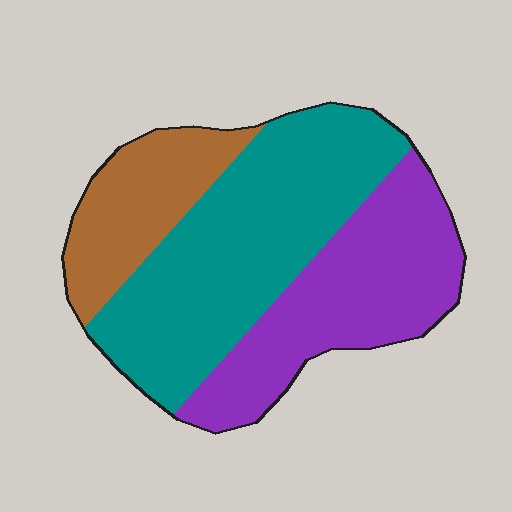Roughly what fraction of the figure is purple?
Purple takes up between a quarter and a half of the figure.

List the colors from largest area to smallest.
From largest to smallest: teal, purple, brown.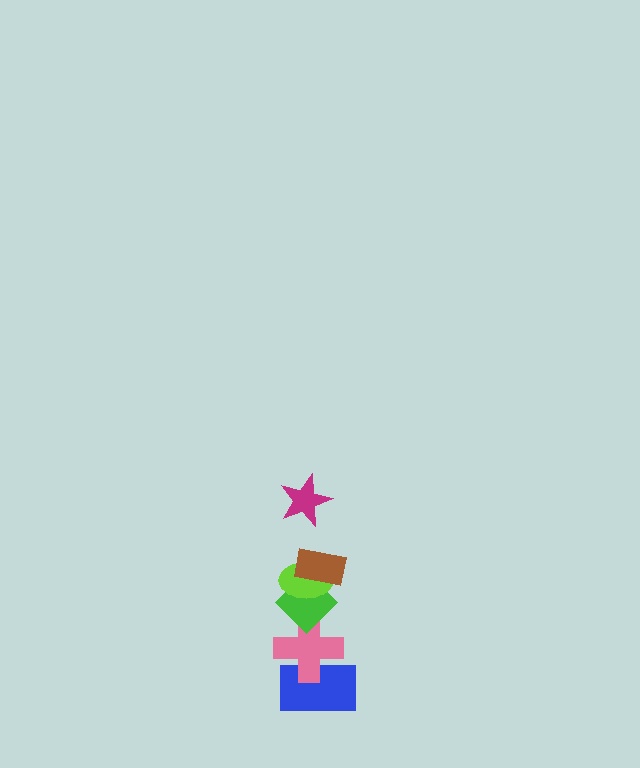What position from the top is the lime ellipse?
The lime ellipse is 3rd from the top.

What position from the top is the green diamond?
The green diamond is 4th from the top.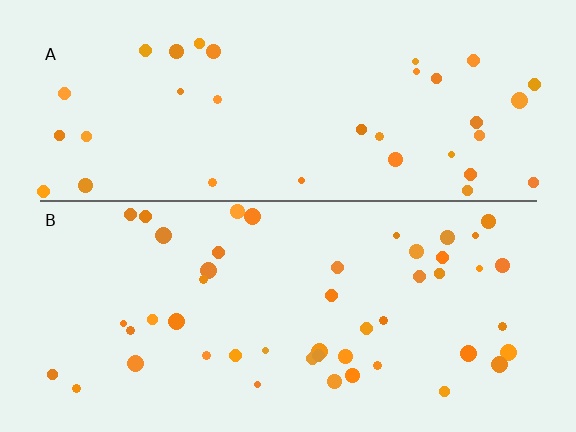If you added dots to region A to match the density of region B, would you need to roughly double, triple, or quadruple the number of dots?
Approximately double.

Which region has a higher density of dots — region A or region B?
B (the bottom).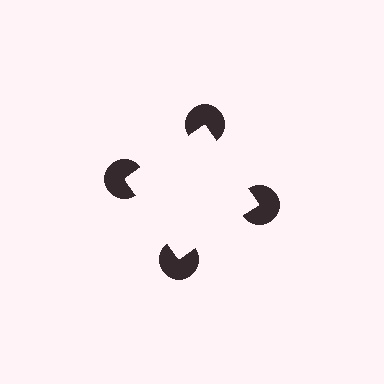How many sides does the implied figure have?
4 sides.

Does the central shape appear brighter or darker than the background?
It typically appears slightly brighter than the background, even though no actual brightness change is drawn.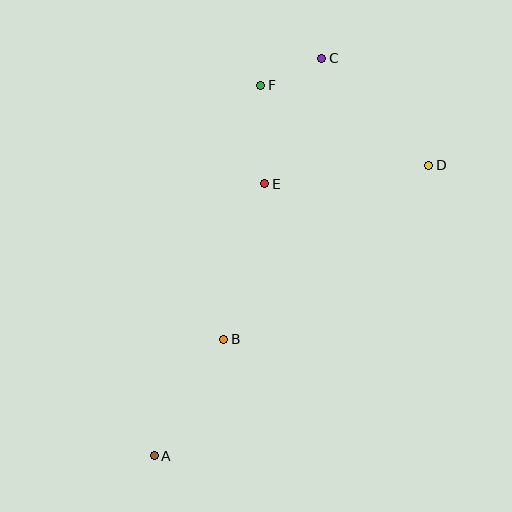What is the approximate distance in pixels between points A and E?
The distance between A and E is approximately 293 pixels.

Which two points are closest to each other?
Points C and F are closest to each other.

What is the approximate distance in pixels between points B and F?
The distance between B and F is approximately 257 pixels.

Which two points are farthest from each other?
Points A and C are farthest from each other.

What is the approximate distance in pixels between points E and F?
The distance between E and F is approximately 99 pixels.